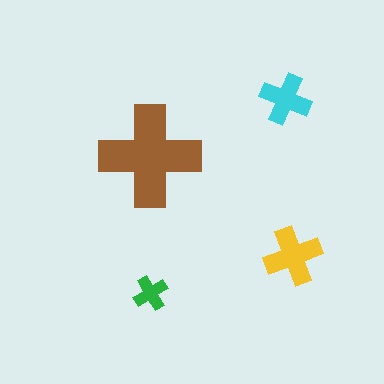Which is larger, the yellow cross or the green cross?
The yellow one.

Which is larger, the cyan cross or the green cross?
The cyan one.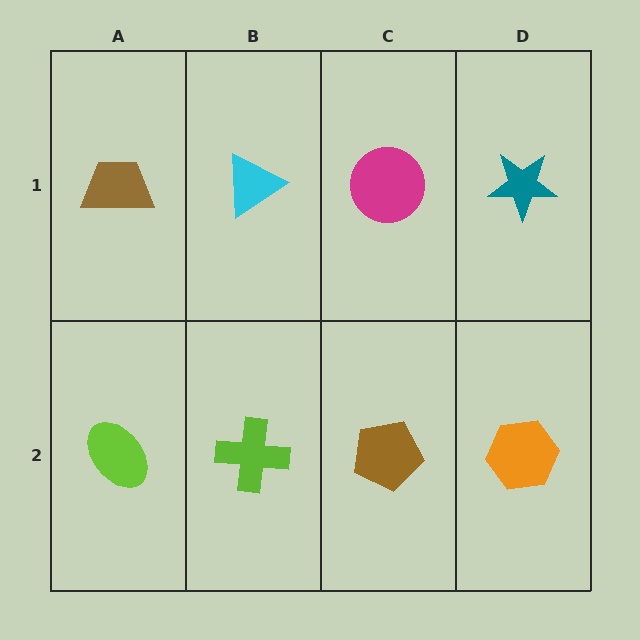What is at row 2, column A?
A lime ellipse.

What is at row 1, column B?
A cyan triangle.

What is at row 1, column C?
A magenta circle.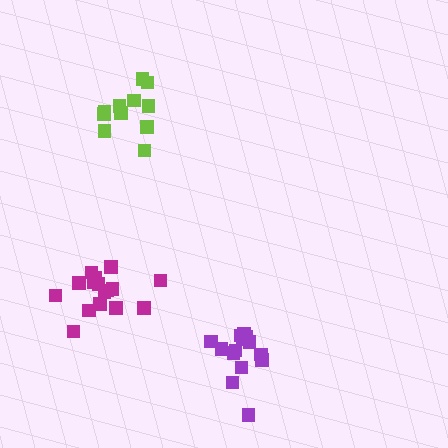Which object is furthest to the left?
The magenta cluster is leftmost.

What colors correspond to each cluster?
The clusters are colored: lime, purple, magenta.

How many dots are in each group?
Group 1: 11 dots, Group 2: 14 dots, Group 3: 16 dots (41 total).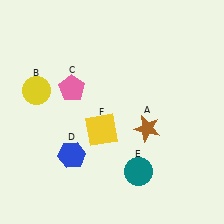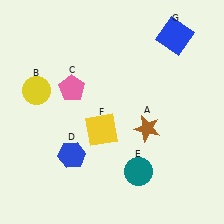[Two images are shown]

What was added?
A blue square (G) was added in Image 2.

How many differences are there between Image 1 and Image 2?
There is 1 difference between the two images.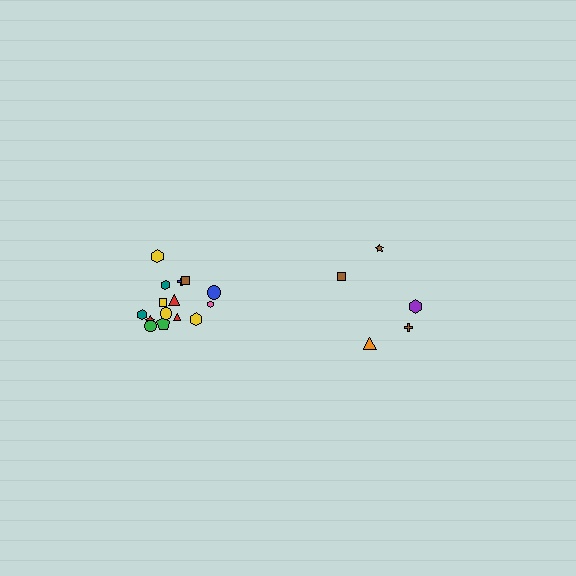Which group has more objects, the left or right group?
The left group.